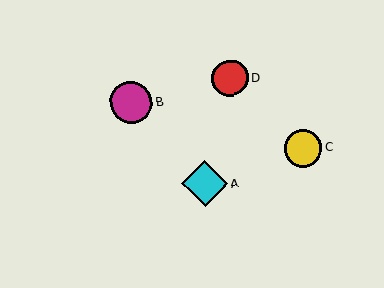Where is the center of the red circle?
The center of the red circle is at (230, 78).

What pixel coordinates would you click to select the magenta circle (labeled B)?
Click at (131, 102) to select the magenta circle B.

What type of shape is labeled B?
Shape B is a magenta circle.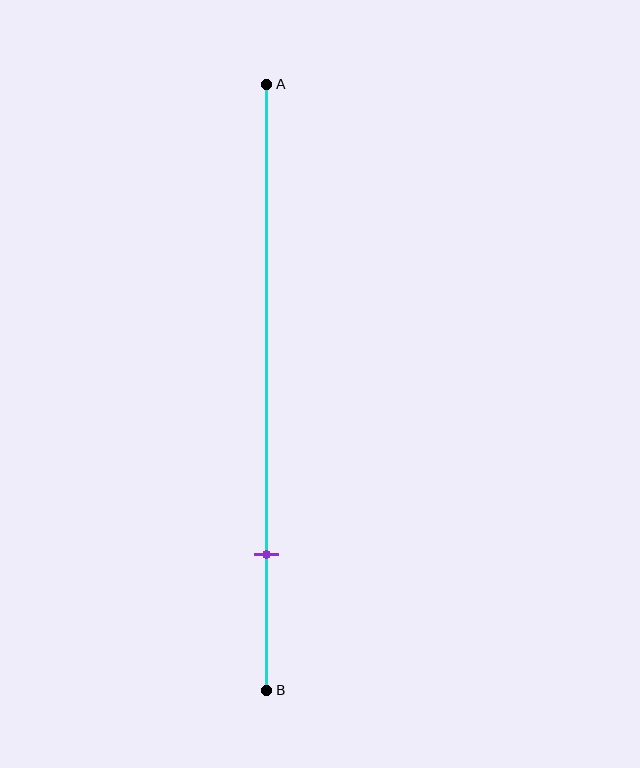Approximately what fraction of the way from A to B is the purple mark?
The purple mark is approximately 80% of the way from A to B.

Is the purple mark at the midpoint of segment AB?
No, the mark is at about 80% from A, not at the 50% midpoint.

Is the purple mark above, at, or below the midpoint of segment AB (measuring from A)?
The purple mark is below the midpoint of segment AB.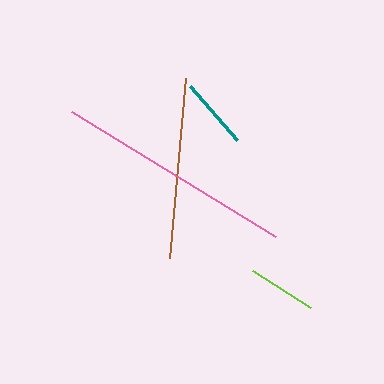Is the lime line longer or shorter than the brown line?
The brown line is longer than the lime line.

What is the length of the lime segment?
The lime segment is approximately 69 pixels long.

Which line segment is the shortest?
The lime line is the shortest at approximately 69 pixels.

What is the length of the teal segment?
The teal segment is approximately 72 pixels long.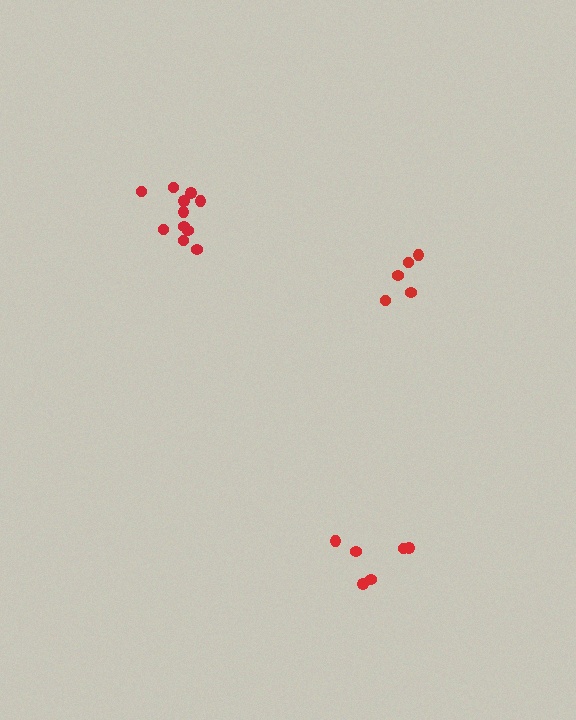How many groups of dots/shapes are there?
There are 3 groups.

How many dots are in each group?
Group 1: 5 dots, Group 2: 11 dots, Group 3: 6 dots (22 total).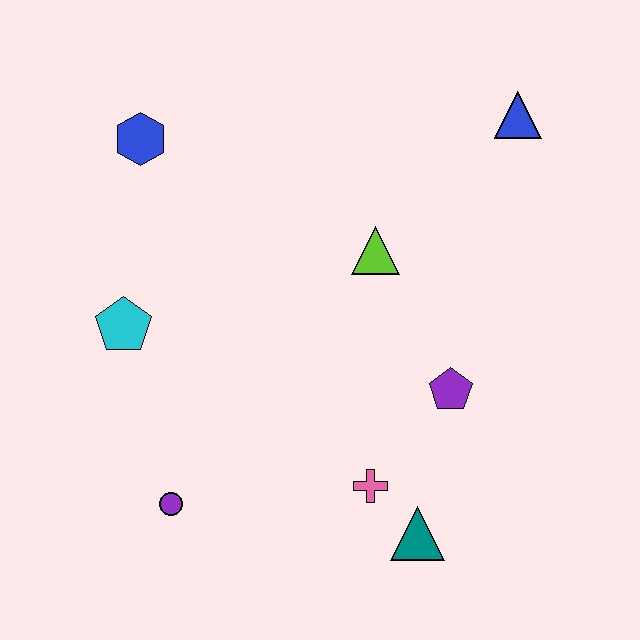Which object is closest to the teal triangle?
The pink cross is closest to the teal triangle.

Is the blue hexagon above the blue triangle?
No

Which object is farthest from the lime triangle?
The purple circle is farthest from the lime triangle.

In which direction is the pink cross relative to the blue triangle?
The pink cross is below the blue triangle.